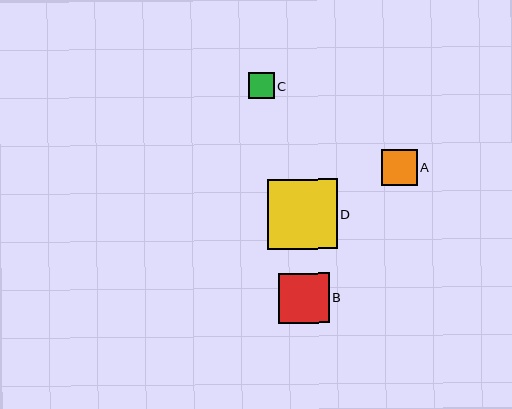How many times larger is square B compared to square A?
Square B is approximately 1.4 times the size of square A.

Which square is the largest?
Square D is the largest with a size of approximately 70 pixels.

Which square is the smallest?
Square C is the smallest with a size of approximately 25 pixels.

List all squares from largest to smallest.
From largest to smallest: D, B, A, C.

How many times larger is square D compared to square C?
Square D is approximately 2.7 times the size of square C.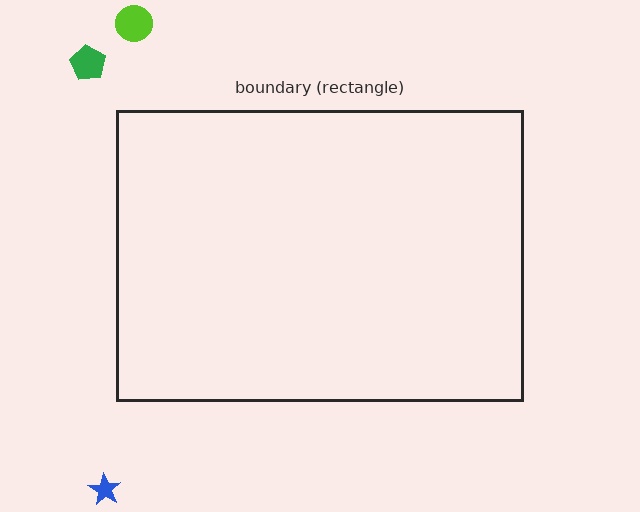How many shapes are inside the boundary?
0 inside, 3 outside.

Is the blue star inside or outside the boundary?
Outside.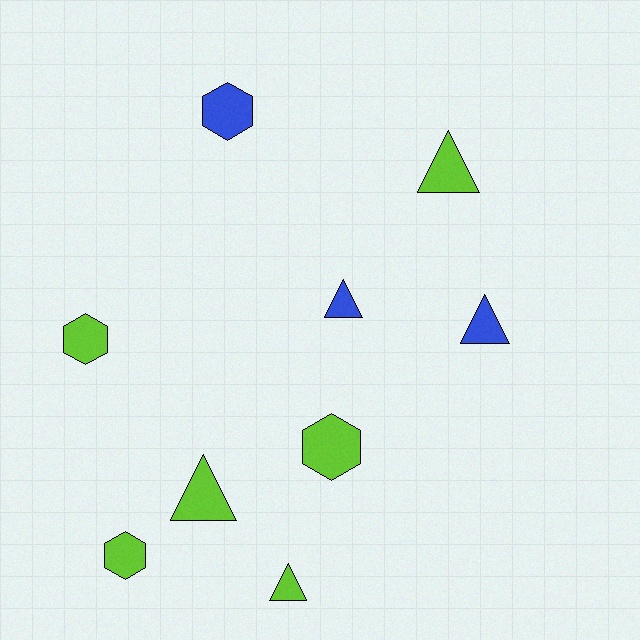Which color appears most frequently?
Lime, with 6 objects.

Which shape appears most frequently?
Triangle, with 5 objects.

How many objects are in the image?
There are 9 objects.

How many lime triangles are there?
There are 3 lime triangles.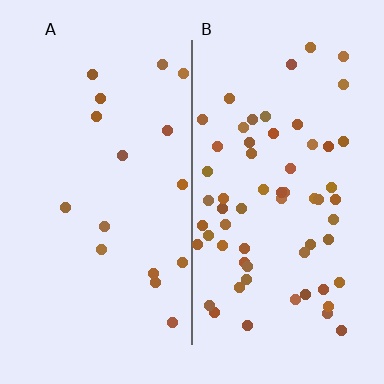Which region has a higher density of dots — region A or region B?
B (the right).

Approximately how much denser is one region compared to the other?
Approximately 3.7× — region B over region A.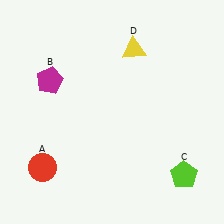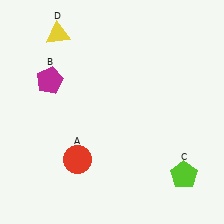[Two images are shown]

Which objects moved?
The objects that moved are: the red circle (A), the yellow triangle (D).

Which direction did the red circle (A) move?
The red circle (A) moved right.